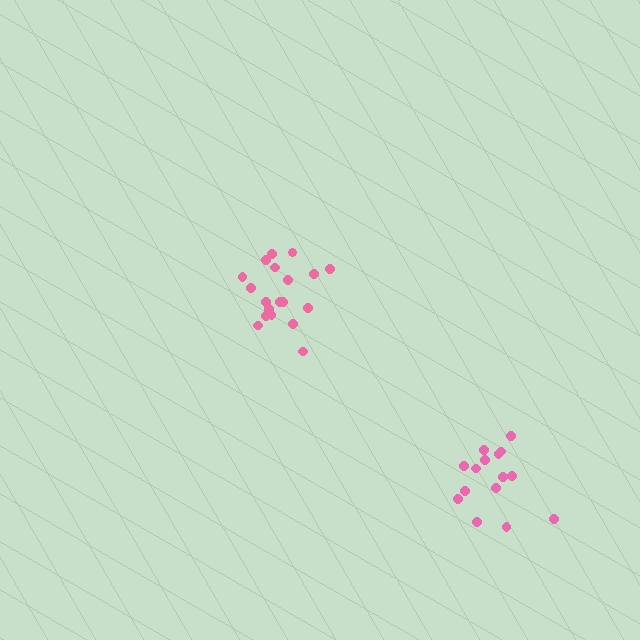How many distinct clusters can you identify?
There are 2 distinct clusters.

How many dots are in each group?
Group 1: 19 dots, Group 2: 15 dots (34 total).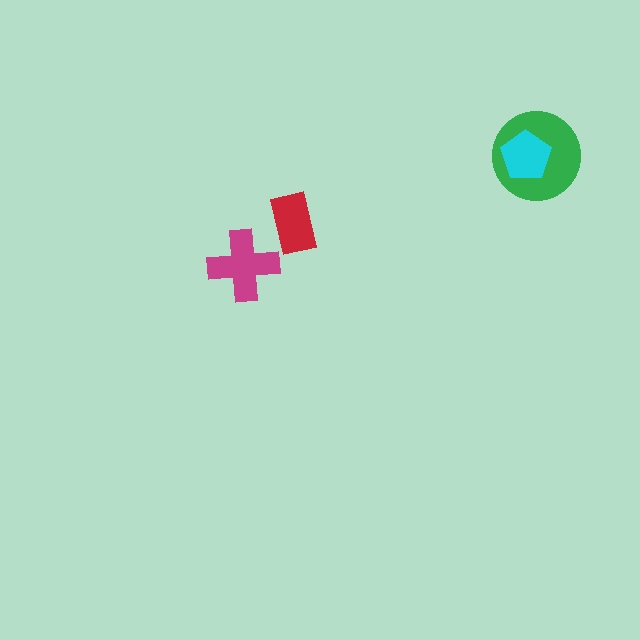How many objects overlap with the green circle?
1 object overlaps with the green circle.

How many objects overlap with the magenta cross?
0 objects overlap with the magenta cross.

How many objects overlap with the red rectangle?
0 objects overlap with the red rectangle.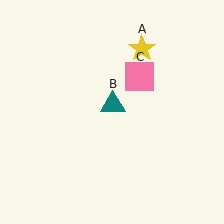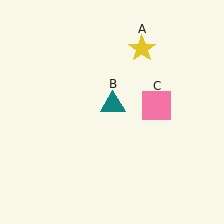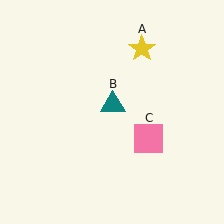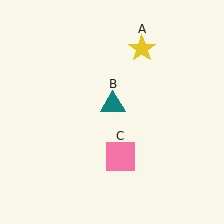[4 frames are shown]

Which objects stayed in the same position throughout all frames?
Yellow star (object A) and teal triangle (object B) remained stationary.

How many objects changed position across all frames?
1 object changed position: pink square (object C).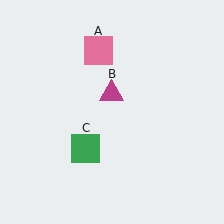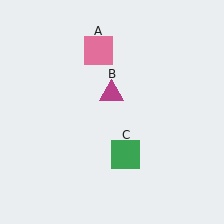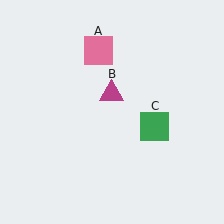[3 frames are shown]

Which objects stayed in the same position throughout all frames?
Pink square (object A) and magenta triangle (object B) remained stationary.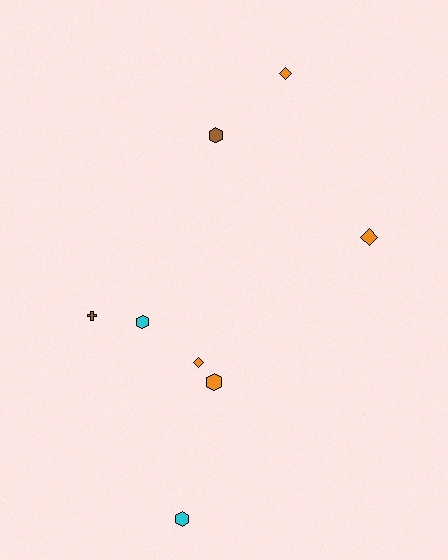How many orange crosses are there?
There are no orange crosses.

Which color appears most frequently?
Orange, with 4 objects.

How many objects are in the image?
There are 8 objects.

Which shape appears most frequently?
Hexagon, with 4 objects.